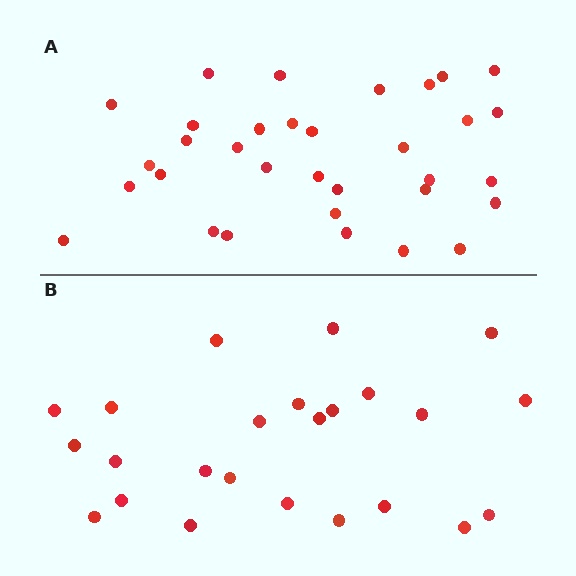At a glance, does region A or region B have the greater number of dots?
Region A (the top region) has more dots.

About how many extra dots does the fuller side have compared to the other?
Region A has roughly 8 or so more dots than region B.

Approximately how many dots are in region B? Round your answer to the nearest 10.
About 20 dots. (The exact count is 24, which rounds to 20.)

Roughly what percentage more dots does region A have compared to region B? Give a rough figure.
About 40% more.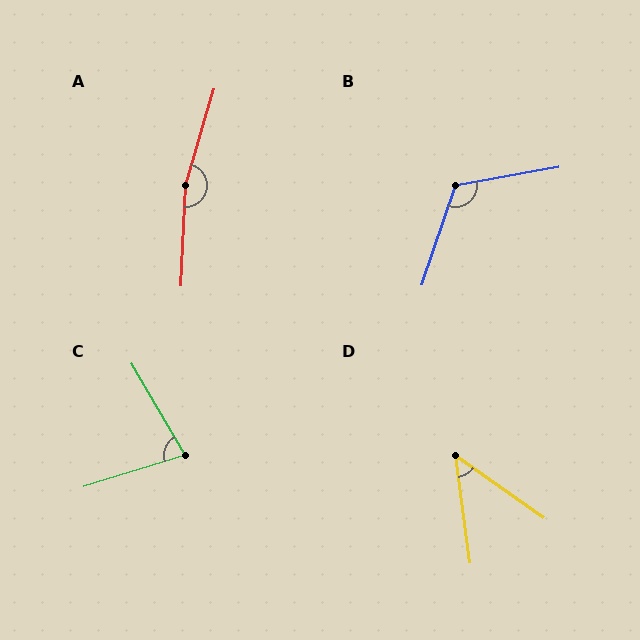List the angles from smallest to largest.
D (47°), C (77°), B (119°), A (166°).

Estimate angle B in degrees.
Approximately 119 degrees.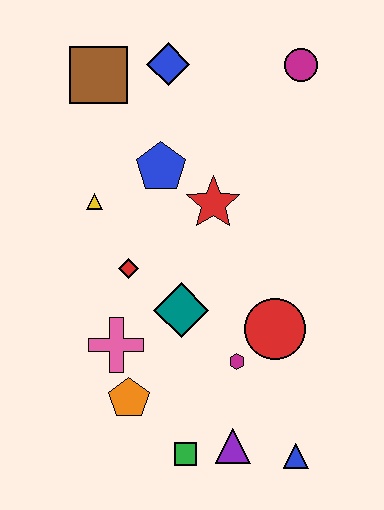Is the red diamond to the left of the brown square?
No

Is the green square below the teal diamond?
Yes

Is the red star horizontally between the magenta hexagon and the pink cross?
Yes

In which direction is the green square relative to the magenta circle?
The green square is below the magenta circle.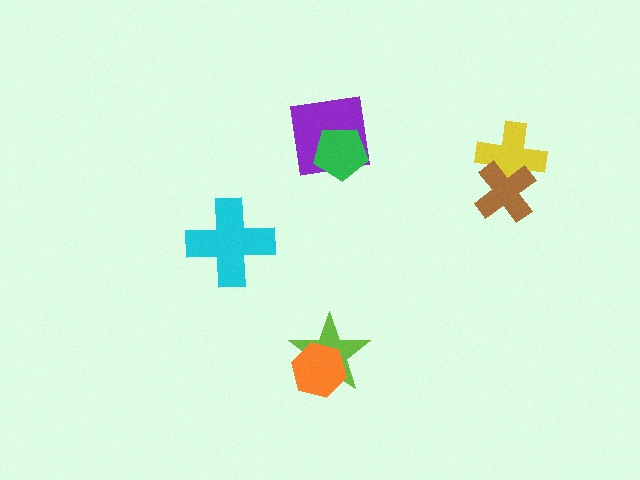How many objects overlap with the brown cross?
1 object overlaps with the brown cross.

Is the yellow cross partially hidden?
Yes, it is partially covered by another shape.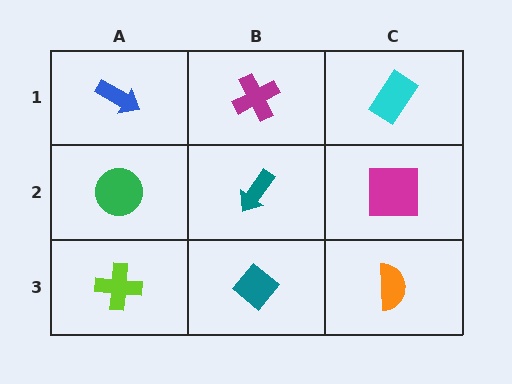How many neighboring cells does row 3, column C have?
2.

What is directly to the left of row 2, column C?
A teal arrow.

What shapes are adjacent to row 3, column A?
A green circle (row 2, column A), a teal diamond (row 3, column B).